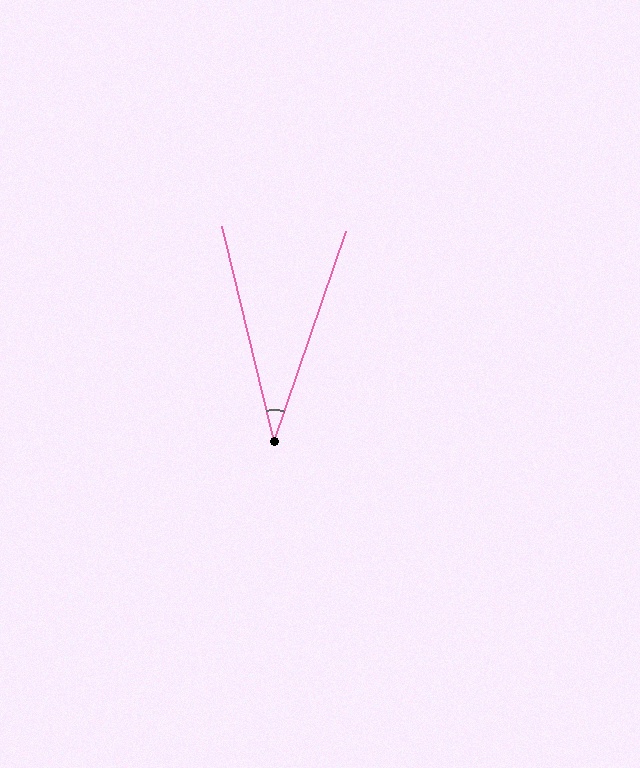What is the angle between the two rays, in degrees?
Approximately 32 degrees.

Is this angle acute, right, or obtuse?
It is acute.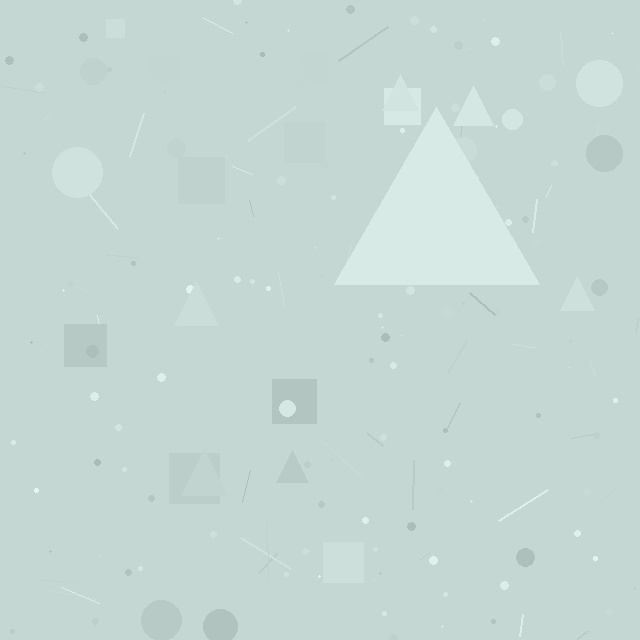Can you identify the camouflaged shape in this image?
The camouflaged shape is a triangle.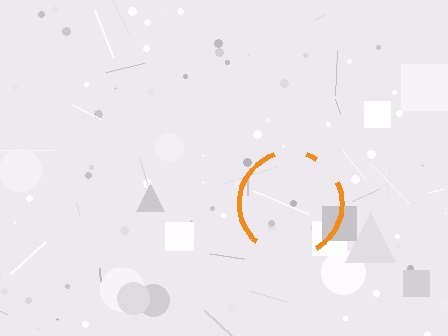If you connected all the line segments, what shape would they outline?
They would outline a circle.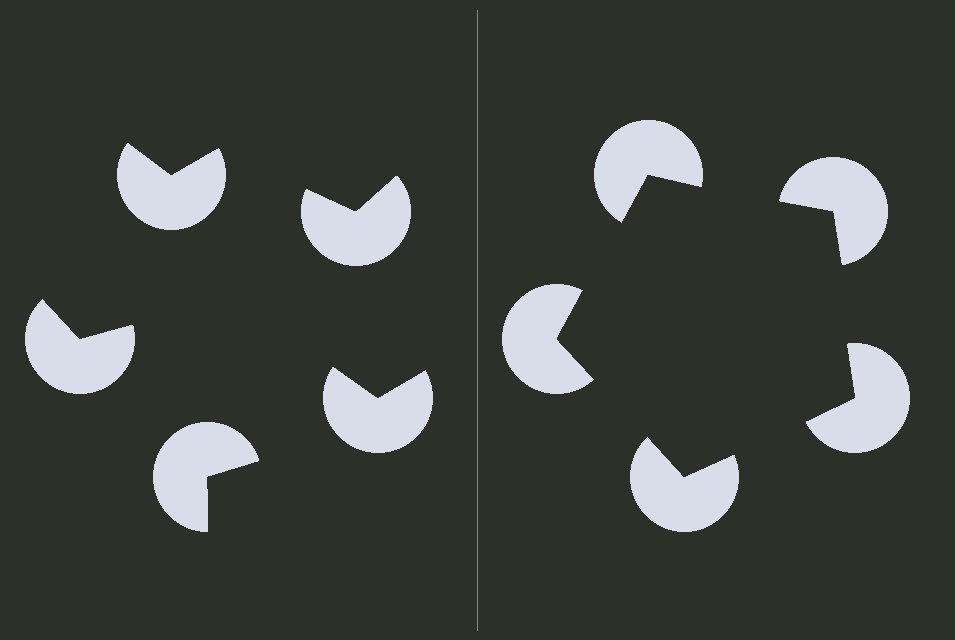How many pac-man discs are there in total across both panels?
10 — 5 on each side.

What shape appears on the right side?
An illusory pentagon.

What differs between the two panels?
The pac-man discs are positioned identically on both sides; only the wedge orientations differ. On the right they align to a pentagon; on the left they are misaligned.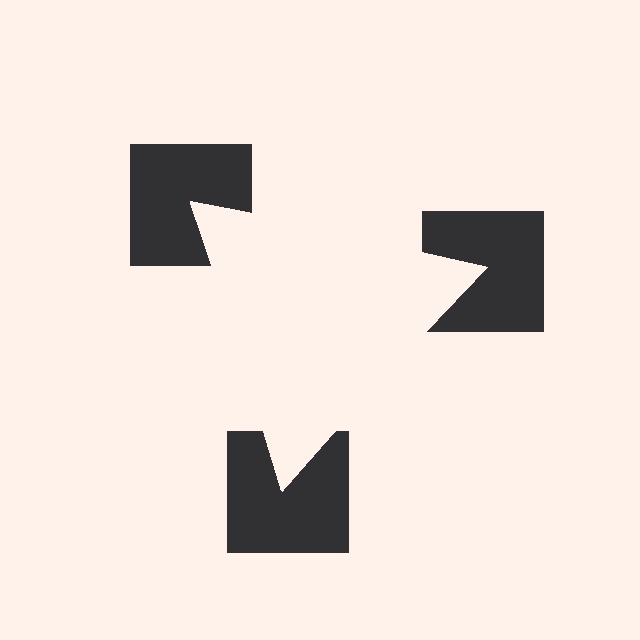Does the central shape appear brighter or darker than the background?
It typically appears slightly brighter than the background, even though no actual brightness change is drawn.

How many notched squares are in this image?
There are 3 — one at each vertex of the illusory triangle.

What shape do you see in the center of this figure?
An illusory triangle — its edges are inferred from the aligned wedge cuts in the notched squares, not physically drawn.